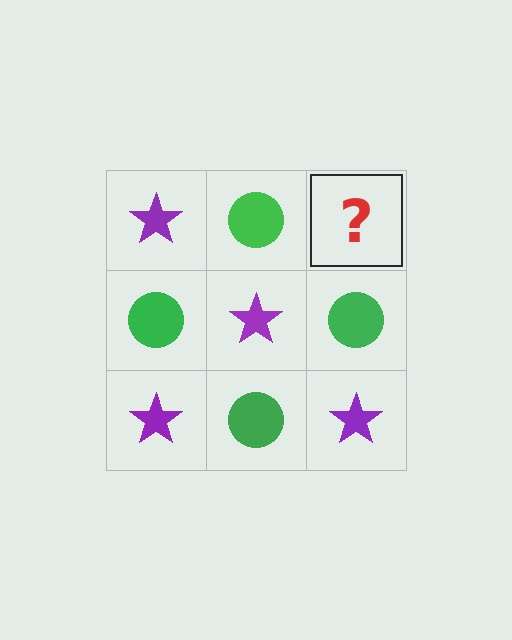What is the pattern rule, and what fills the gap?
The rule is that it alternates purple star and green circle in a checkerboard pattern. The gap should be filled with a purple star.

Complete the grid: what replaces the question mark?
The question mark should be replaced with a purple star.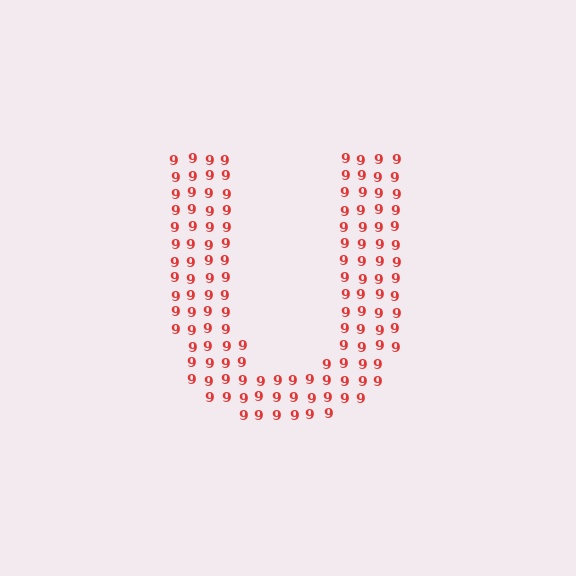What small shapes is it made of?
It is made of small digit 9's.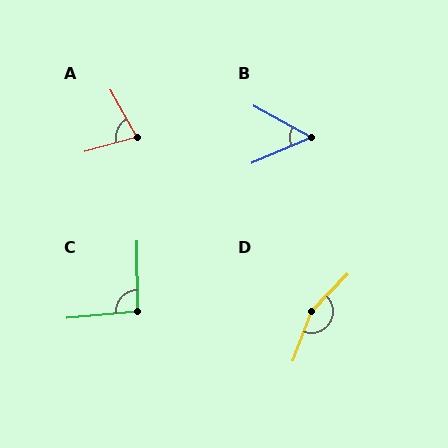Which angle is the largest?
D, at approximately 157 degrees.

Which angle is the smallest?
B, at approximately 52 degrees.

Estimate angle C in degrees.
Approximately 95 degrees.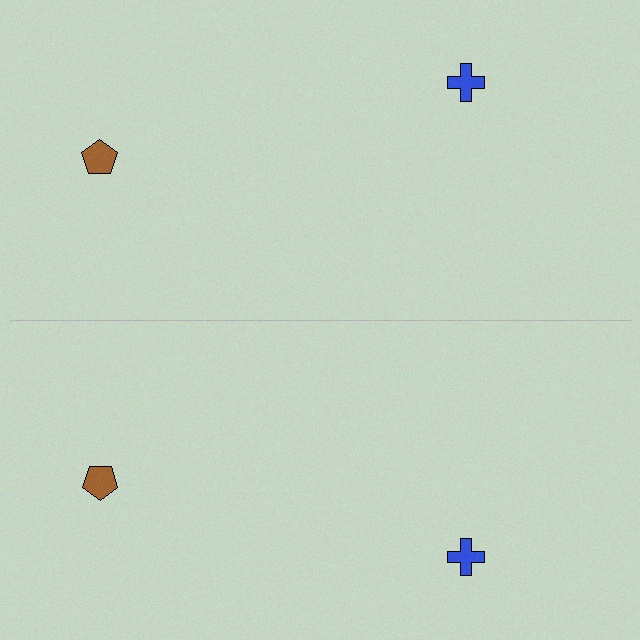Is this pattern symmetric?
Yes, this pattern has bilateral (reflection) symmetry.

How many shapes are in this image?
There are 4 shapes in this image.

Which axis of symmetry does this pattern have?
The pattern has a horizontal axis of symmetry running through the center of the image.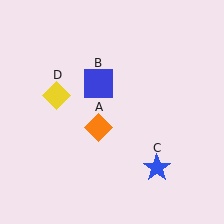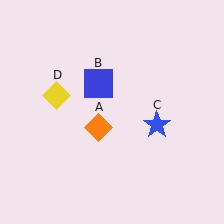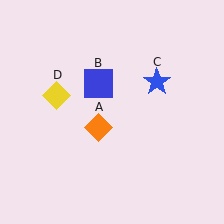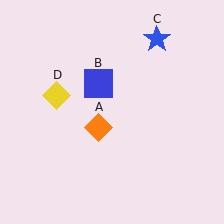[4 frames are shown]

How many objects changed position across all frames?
1 object changed position: blue star (object C).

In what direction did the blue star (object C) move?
The blue star (object C) moved up.